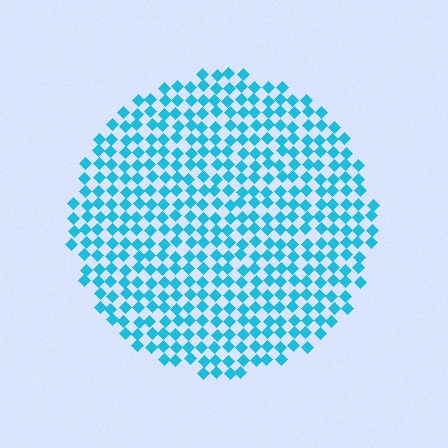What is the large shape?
The large shape is a circle.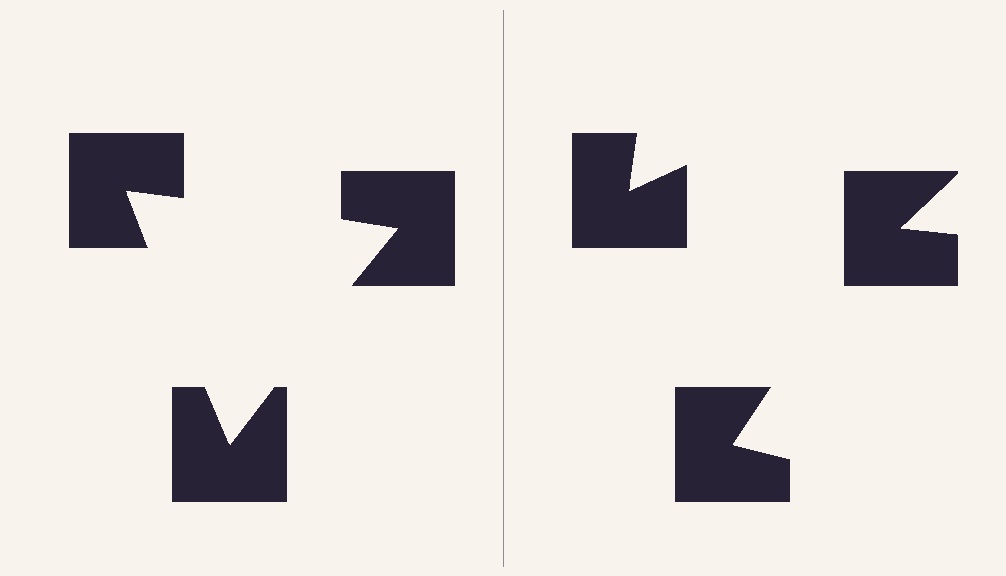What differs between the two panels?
The notched squares are positioned identically on both sides; only the wedge orientations differ. On the left they align to a triangle; on the right they are misaligned.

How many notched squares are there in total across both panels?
6 — 3 on each side.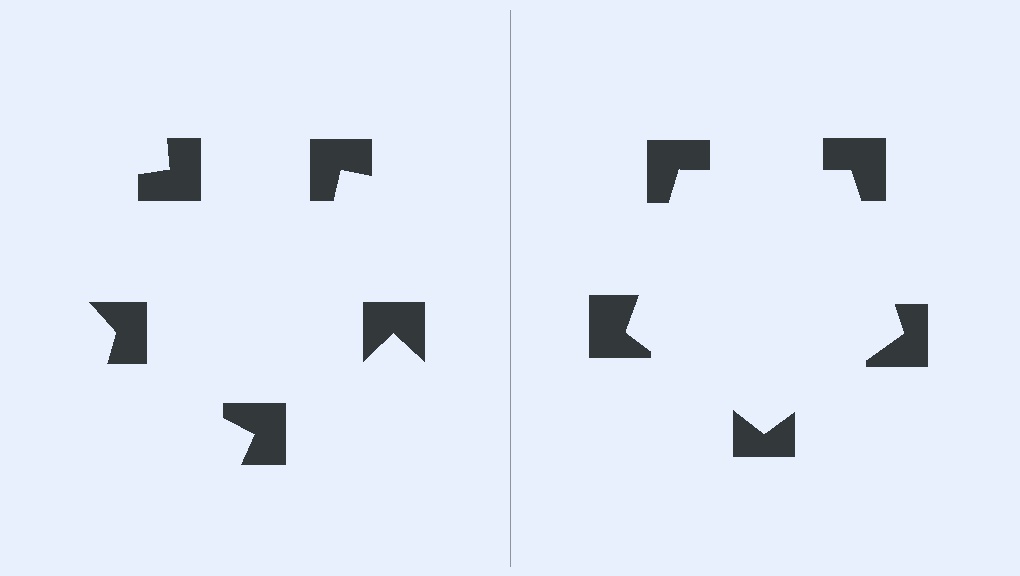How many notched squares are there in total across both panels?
10 — 5 on each side.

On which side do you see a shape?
An illusory pentagon appears on the right side. On the left side the wedge cuts are rotated, so no coherent shape forms.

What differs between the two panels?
The notched squares are positioned identically on both sides; only the wedge orientations differ. On the right they align to a pentagon; on the left they are misaligned.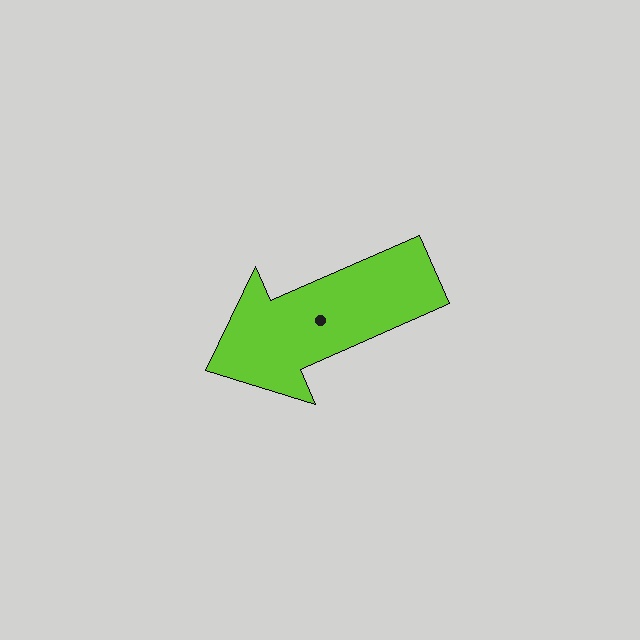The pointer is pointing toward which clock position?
Roughly 8 o'clock.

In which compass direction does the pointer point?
Southwest.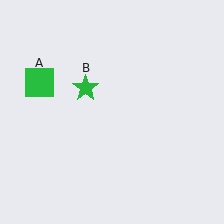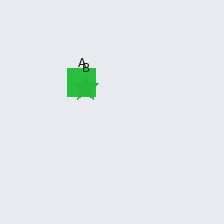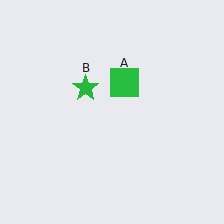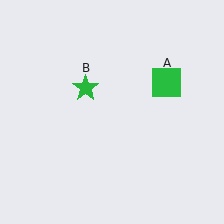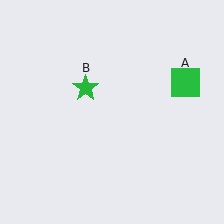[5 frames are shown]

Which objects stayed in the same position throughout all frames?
Green star (object B) remained stationary.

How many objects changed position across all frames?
1 object changed position: green square (object A).